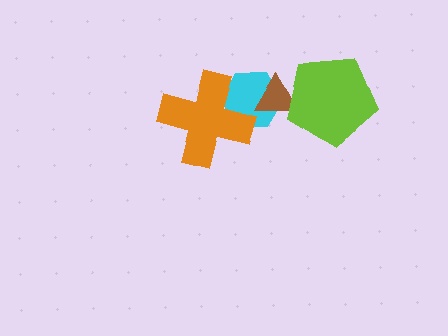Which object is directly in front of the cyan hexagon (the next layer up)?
The orange cross is directly in front of the cyan hexagon.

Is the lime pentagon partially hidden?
No, no other shape covers it.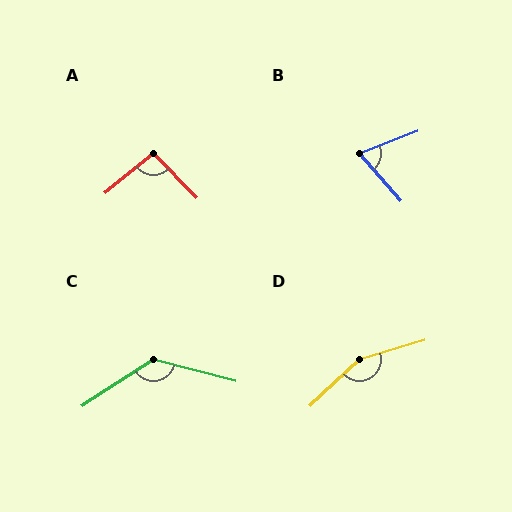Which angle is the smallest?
B, at approximately 70 degrees.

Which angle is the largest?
D, at approximately 153 degrees.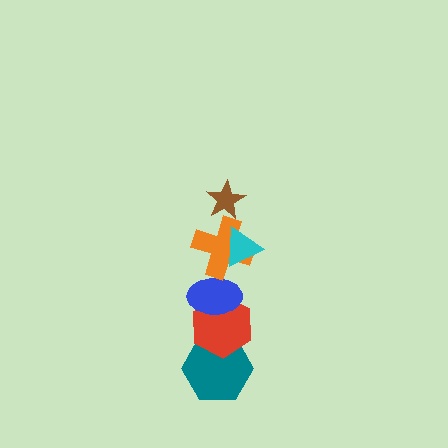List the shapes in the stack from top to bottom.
From top to bottom: the brown star, the cyan triangle, the orange cross, the blue ellipse, the red hexagon, the teal hexagon.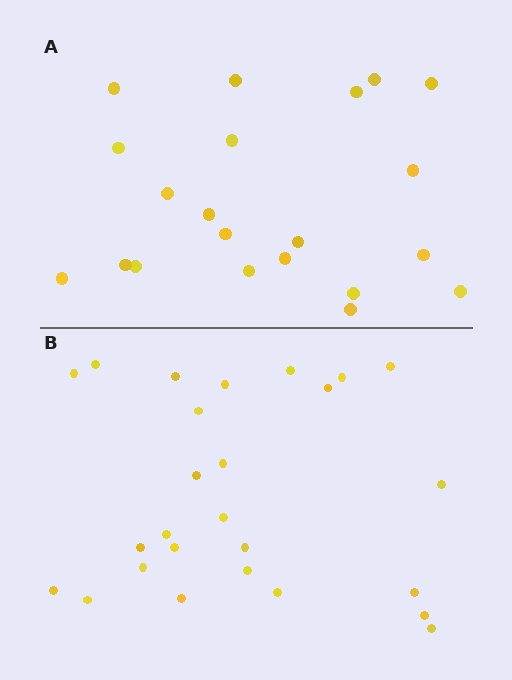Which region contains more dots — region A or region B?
Region B (the bottom region) has more dots.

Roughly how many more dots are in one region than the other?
Region B has about 5 more dots than region A.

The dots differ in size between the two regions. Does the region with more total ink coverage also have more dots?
No. Region A has more total ink coverage because its dots are larger, but region B actually contains more individual dots. Total area can be misleading — the number of items is what matters here.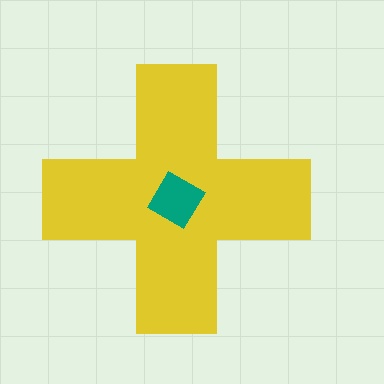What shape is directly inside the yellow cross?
The teal diamond.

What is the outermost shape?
The yellow cross.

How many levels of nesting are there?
2.